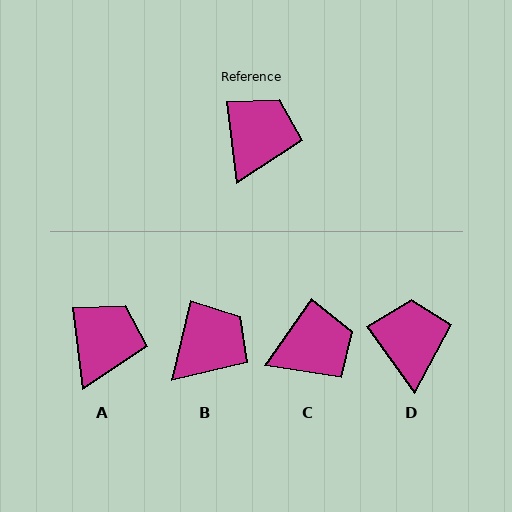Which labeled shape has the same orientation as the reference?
A.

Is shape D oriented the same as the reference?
No, it is off by about 29 degrees.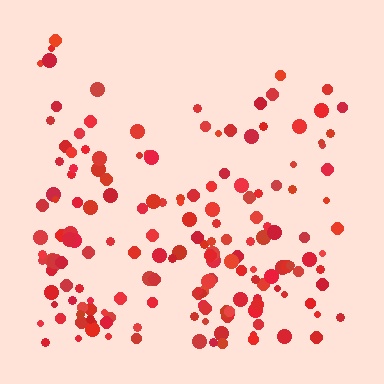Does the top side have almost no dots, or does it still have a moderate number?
Still a moderate number, just noticeably fewer than the bottom.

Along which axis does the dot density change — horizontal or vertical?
Vertical.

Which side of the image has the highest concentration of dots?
The bottom.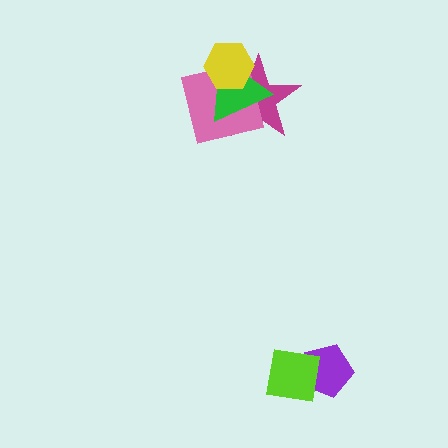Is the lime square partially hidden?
No, no other shape covers it.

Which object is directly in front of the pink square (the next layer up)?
The green triangle is directly in front of the pink square.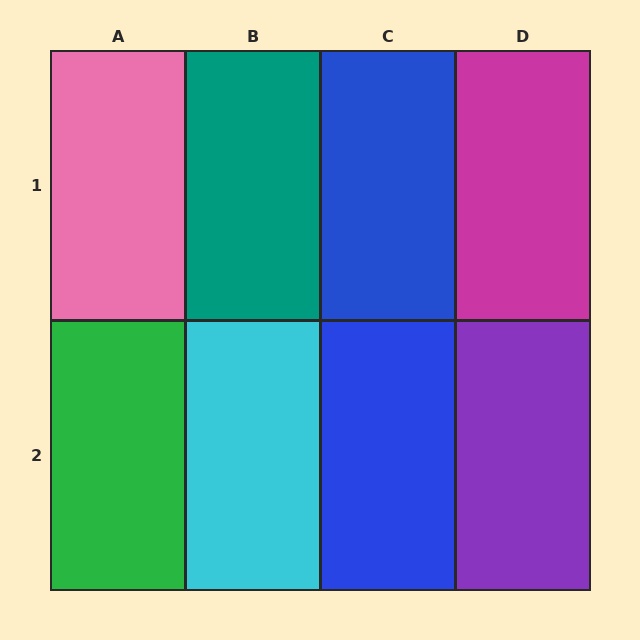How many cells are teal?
1 cell is teal.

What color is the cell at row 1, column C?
Blue.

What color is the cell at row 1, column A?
Pink.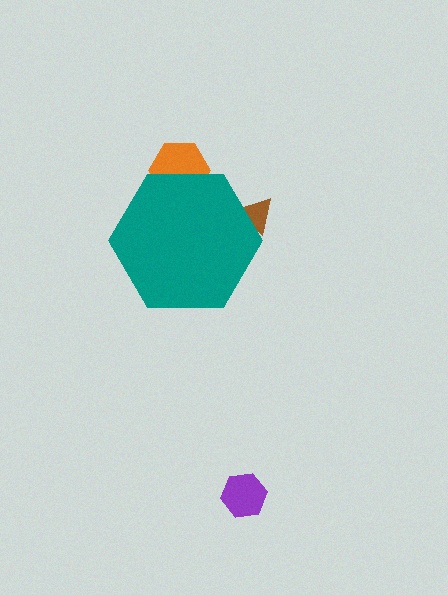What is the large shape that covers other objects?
A teal hexagon.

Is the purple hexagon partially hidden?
No, the purple hexagon is fully visible.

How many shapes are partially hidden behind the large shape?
2 shapes are partially hidden.